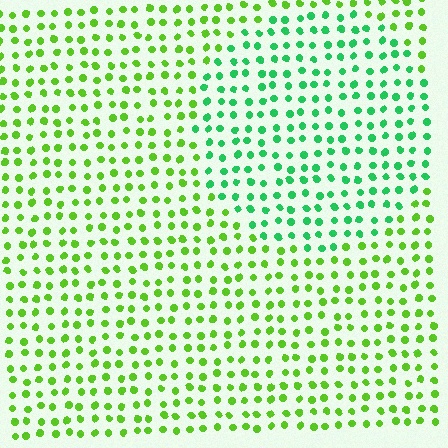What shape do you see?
I see a circle.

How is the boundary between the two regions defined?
The boundary is defined purely by a slight shift in hue (about 40 degrees). Spacing, size, and orientation are identical on both sides.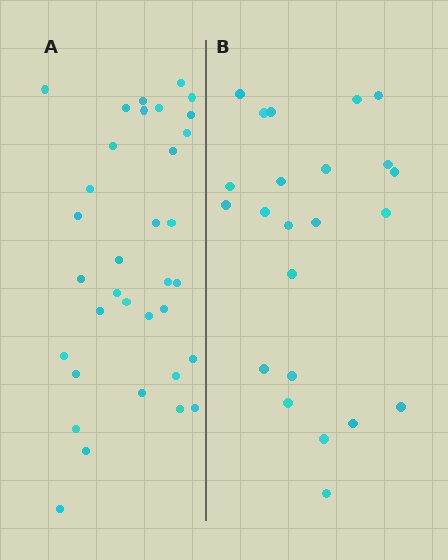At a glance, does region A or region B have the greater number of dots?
Region A (the left region) has more dots.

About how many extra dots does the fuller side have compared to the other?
Region A has roughly 12 or so more dots than region B.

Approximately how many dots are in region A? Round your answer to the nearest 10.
About 30 dots. (The exact count is 34, which rounds to 30.)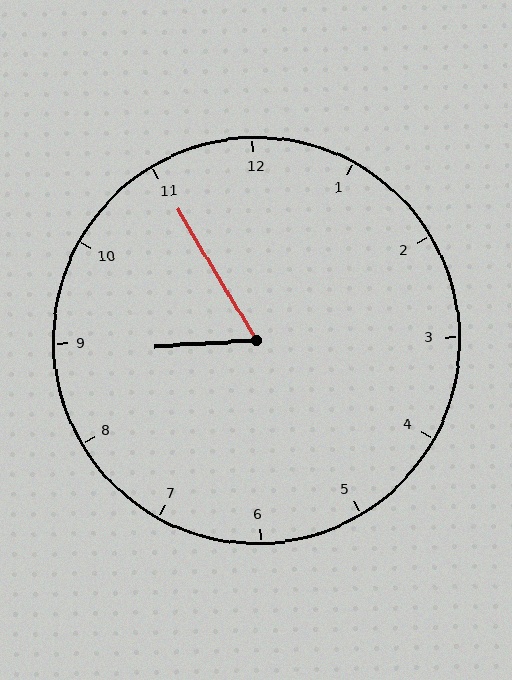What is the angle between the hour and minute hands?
Approximately 62 degrees.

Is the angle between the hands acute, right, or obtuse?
It is acute.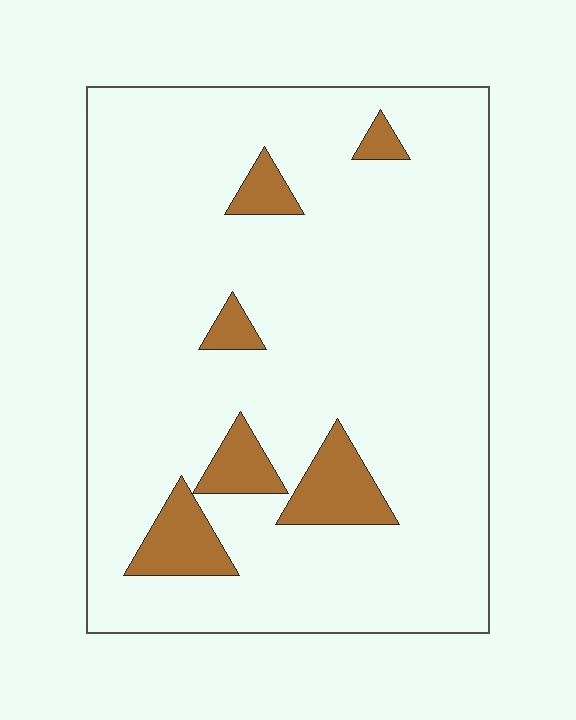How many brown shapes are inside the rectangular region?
6.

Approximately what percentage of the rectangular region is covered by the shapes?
Approximately 10%.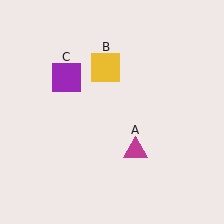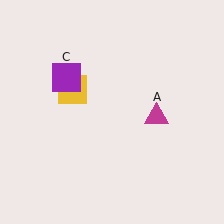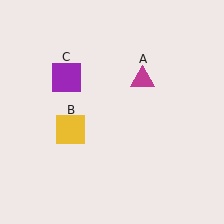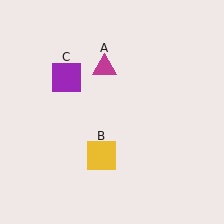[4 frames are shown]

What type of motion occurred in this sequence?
The magenta triangle (object A), yellow square (object B) rotated counterclockwise around the center of the scene.